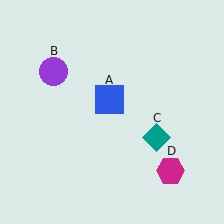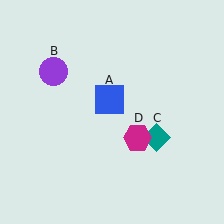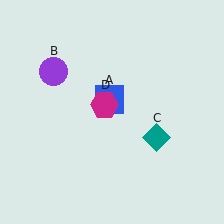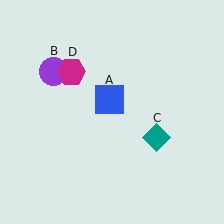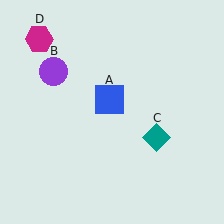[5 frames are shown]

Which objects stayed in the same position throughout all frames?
Blue square (object A) and purple circle (object B) and teal diamond (object C) remained stationary.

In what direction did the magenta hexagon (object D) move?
The magenta hexagon (object D) moved up and to the left.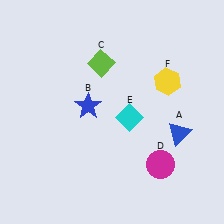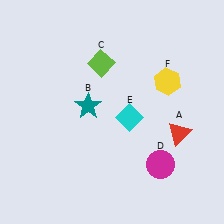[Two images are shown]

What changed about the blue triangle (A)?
In Image 1, A is blue. In Image 2, it changed to red.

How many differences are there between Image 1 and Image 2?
There are 2 differences between the two images.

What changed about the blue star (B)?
In Image 1, B is blue. In Image 2, it changed to teal.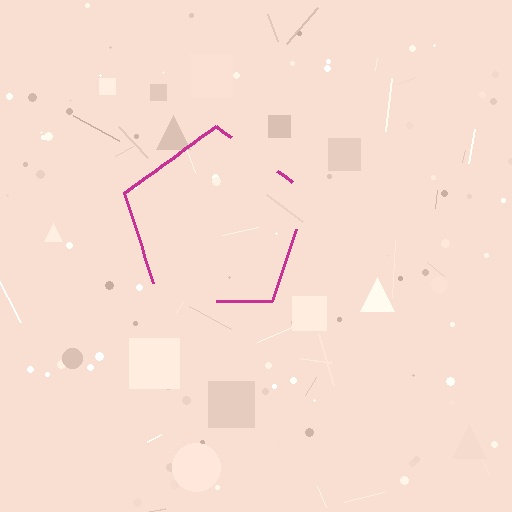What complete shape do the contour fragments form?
The contour fragments form a pentagon.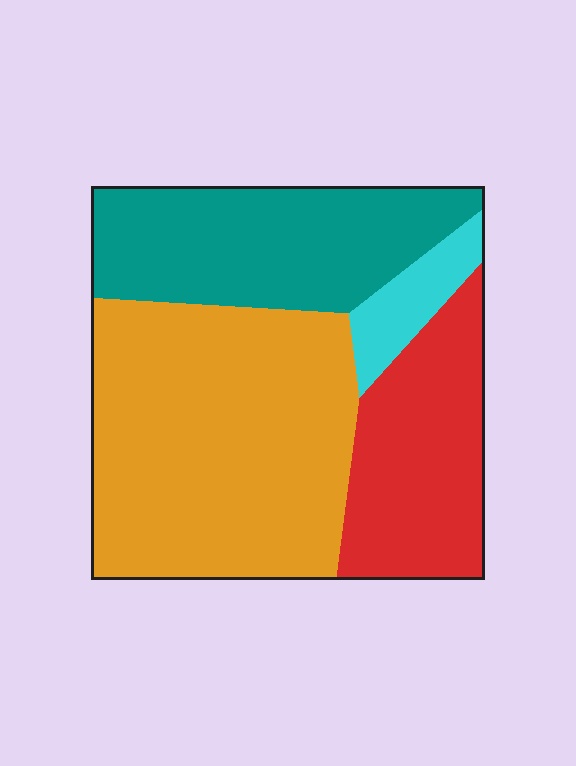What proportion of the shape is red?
Red covers about 20% of the shape.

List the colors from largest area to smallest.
From largest to smallest: orange, teal, red, cyan.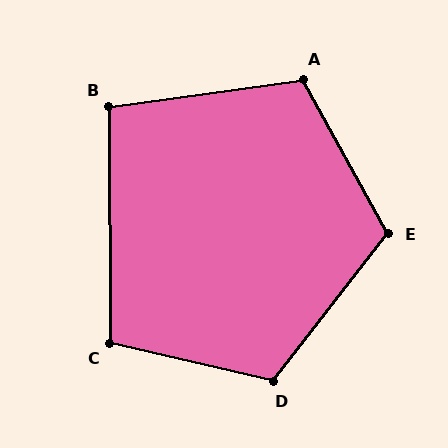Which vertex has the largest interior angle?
D, at approximately 115 degrees.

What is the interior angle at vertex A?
Approximately 111 degrees (obtuse).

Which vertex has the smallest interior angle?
B, at approximately 98 degrees.